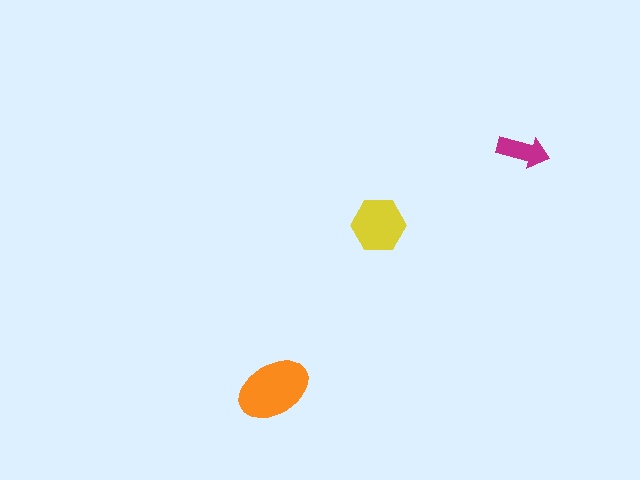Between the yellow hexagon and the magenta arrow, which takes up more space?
The yellow hexagon.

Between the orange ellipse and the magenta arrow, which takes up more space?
The orange ellipse.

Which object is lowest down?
The orange ellipse is bottommost.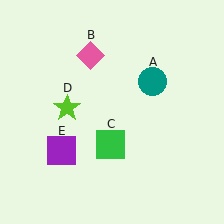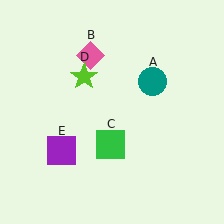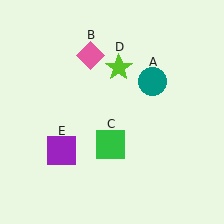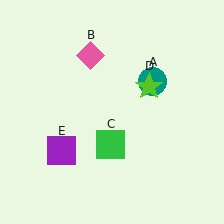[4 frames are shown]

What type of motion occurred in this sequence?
The lime star (object D) rotated clockwise around the center of the scene.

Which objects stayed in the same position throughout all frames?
Teal circle (object A) and pink diamond (object B) and green square (object C) and purple square (object E) remained stationary.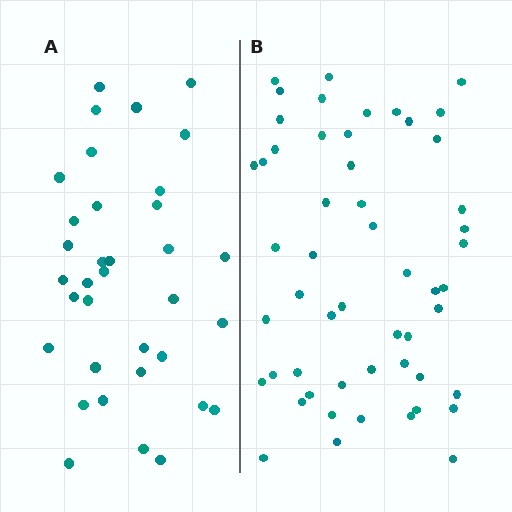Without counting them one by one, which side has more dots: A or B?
Region B (the right region) has more dots.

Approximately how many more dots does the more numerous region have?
Region B has approximately 20 more dots than region A.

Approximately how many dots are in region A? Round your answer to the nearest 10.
About 40 dots. (The exact count is 35, which rounds to 40.)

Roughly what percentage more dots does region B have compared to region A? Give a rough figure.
About 50% more.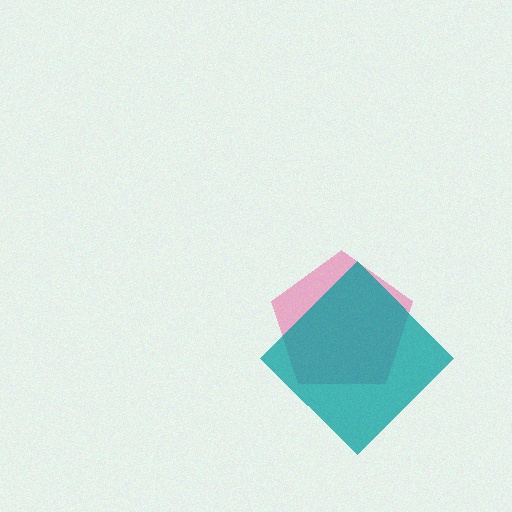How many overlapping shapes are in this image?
There are 2 overlapping shapes in the image.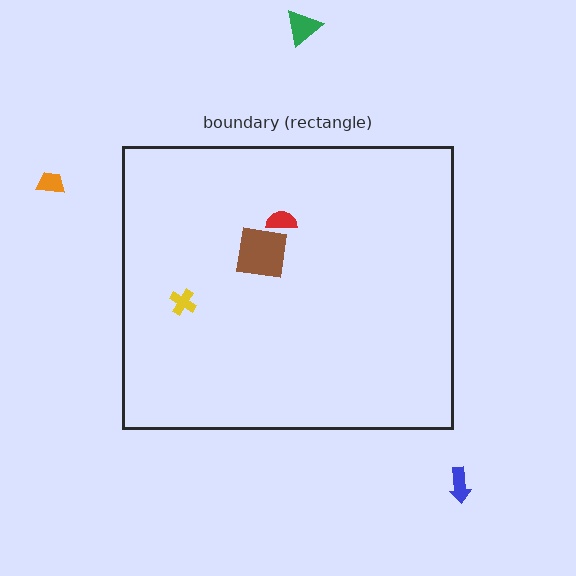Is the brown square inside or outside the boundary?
Inside.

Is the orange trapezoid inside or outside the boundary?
Outside.